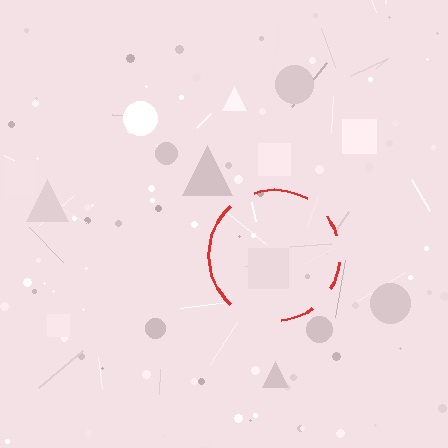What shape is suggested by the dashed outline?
The dashed outline suggests a circle.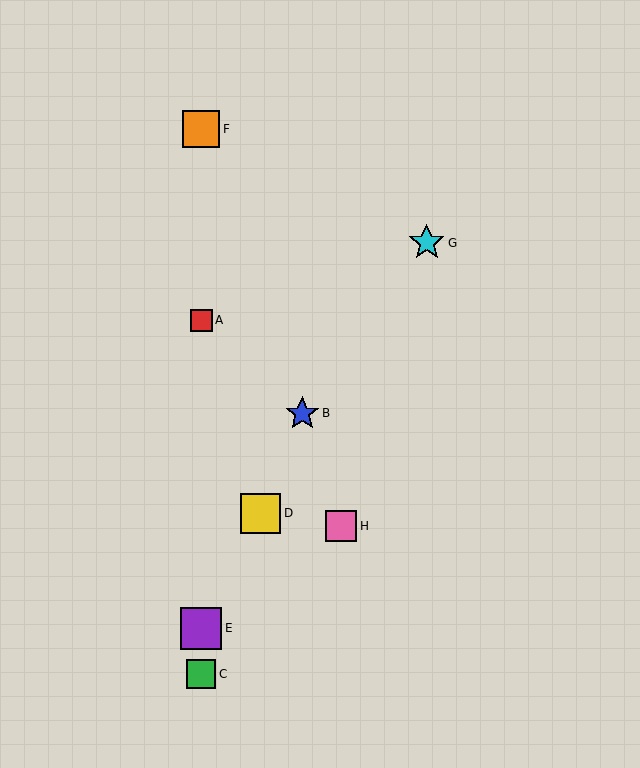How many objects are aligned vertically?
4 objects (A, C, E, F) are aligned vertically.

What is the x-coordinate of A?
Object A is at x≈201.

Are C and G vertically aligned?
No, C is at x≈202 and G is at x≈427.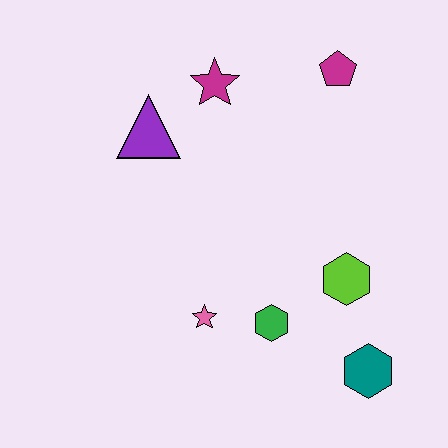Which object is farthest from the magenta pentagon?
The teal hexagon is farthest from the magenta pentagon.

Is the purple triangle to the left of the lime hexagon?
Yes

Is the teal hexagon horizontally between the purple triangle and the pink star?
No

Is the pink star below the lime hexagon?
Yes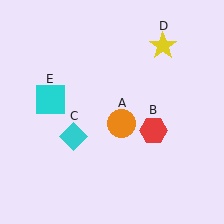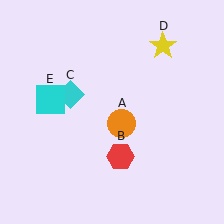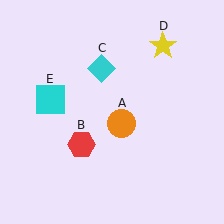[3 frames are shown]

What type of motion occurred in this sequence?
The red hexagon (object B), cyan diamond (object C) rotated clockwise around the center of the scene.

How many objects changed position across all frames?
2 objects changed position: red hexagon (object B), cyan diamond (object C).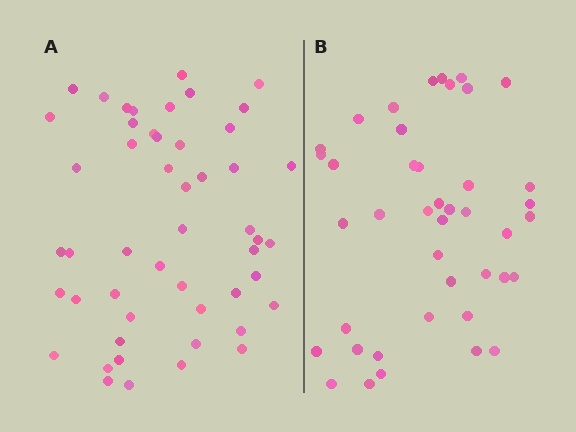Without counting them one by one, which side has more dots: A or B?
Region A (the left region) has more dots.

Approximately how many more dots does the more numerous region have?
Region A has roughly 8 or so more dots than region B.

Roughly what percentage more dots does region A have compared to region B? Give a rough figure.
About 20% more.